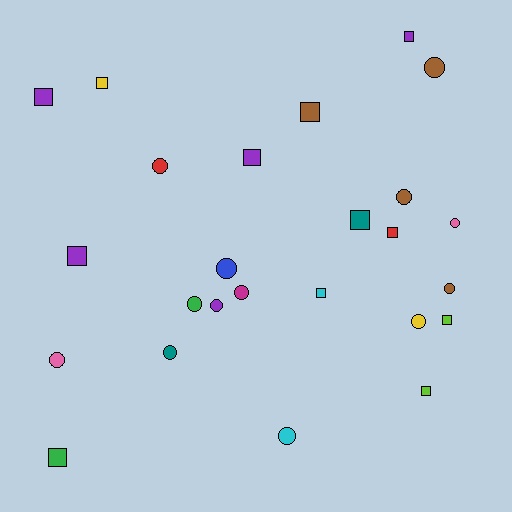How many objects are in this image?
There are 25 objects.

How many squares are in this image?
There are 12 squares.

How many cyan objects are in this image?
There are 2 cyan objects.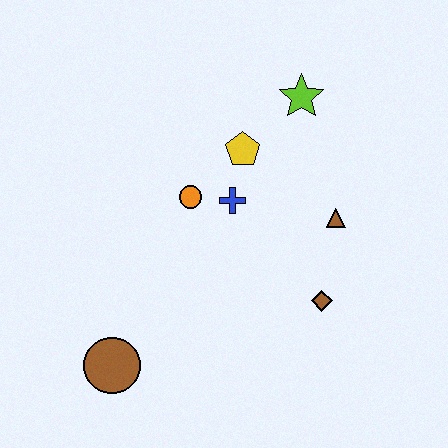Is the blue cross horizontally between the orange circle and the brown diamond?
Yes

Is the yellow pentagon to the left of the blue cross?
No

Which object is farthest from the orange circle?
The brown circle is farthest from the orange circle.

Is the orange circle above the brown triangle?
Yes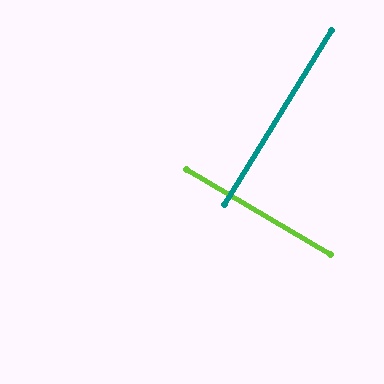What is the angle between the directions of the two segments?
Approximately 89 degrees.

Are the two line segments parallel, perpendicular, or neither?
Perpendicular — they meet at approximately 89°.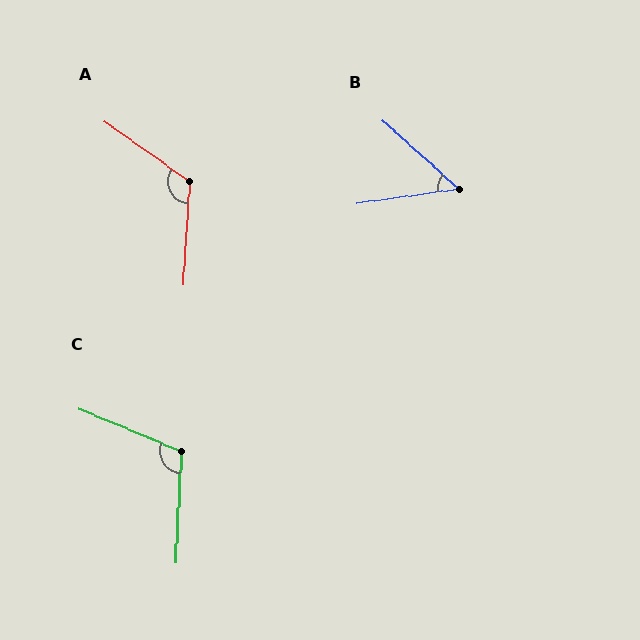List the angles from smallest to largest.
B (50°), C (109°), A (121°).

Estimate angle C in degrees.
Approximately 109 degrees.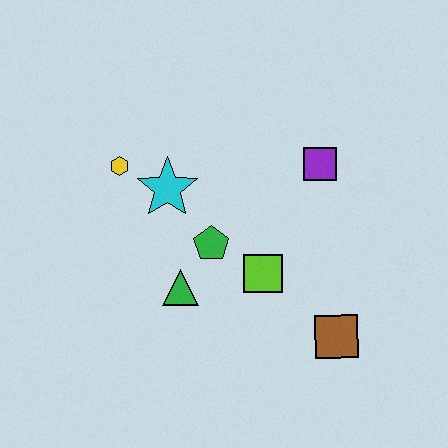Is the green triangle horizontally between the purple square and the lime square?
No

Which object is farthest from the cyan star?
The brown square is farthest from the cyan star.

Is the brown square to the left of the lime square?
No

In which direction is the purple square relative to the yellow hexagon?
The purple square is to the right of the yellow hexagon.